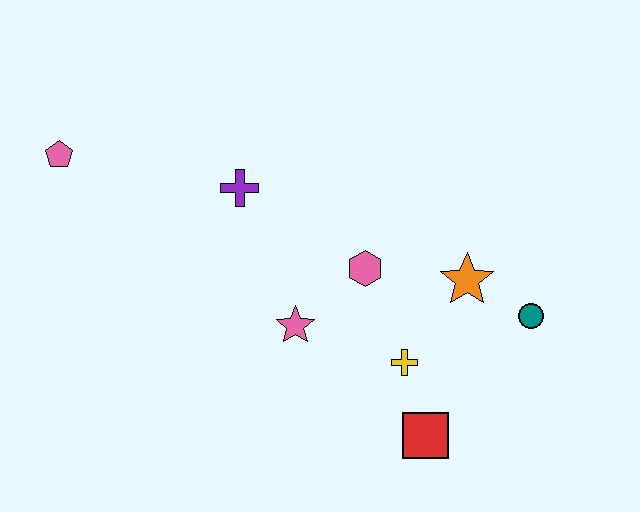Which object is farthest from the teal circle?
The pink pentagon is farthest from the teal circle.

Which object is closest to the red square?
The yellow cross is closest to the red square.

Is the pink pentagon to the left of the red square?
Yes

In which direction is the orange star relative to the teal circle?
The orange star is to the left of the teal circle.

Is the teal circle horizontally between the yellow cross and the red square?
No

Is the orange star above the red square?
Yes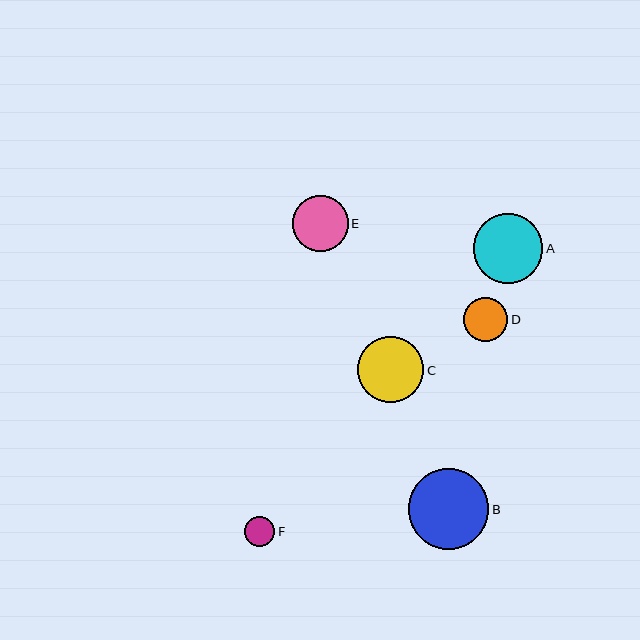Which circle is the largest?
Circle B is the largest with a size of approximately 81 pixels.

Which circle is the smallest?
Circle F is the smallest with a size of approximately 30 pixels.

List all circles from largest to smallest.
From largest to smallest: B, A, C, E, D, F.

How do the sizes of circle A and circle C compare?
Circle A and circle C are approximately the same size.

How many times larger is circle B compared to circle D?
Circle B is approximately 1.8 times the size of circle D.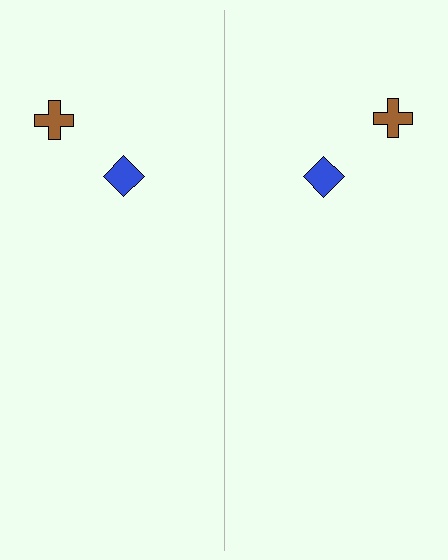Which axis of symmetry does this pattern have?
The pattern has a vertical axis of symmetry running through the center of the image.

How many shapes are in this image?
There are 4 shapes in this image.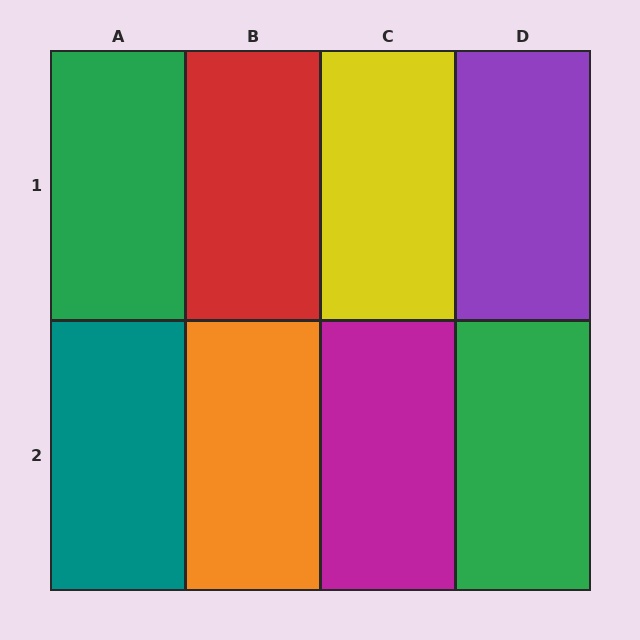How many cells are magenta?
1 cell is magenta.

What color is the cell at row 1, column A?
Green.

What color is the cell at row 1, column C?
Yellow.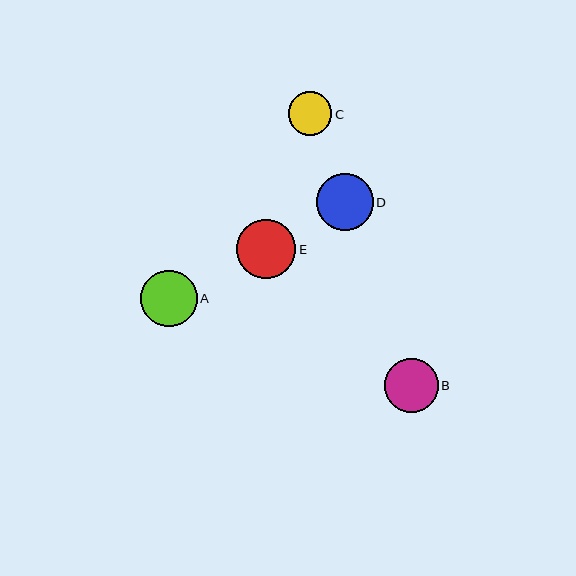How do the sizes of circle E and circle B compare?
Circle E and circle B are approximately the same size.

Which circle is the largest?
Circle E is the largest with a size of approximately 59 pixels.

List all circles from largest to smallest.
From largest to smallest: E, D, A, B, C.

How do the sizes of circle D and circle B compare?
Circle D and circle B are approximately the same size.